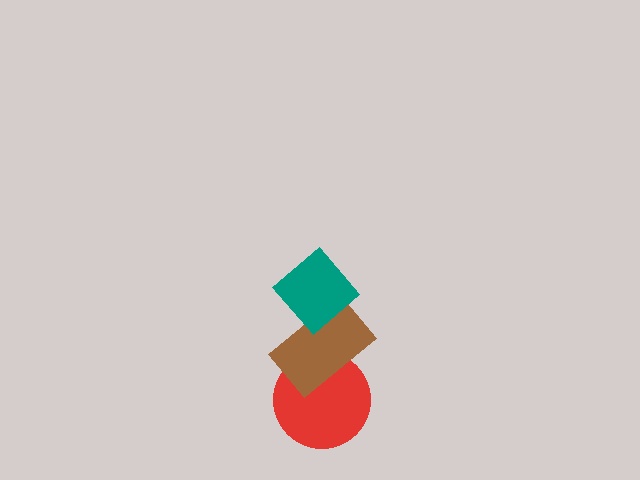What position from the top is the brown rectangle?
The brown rectangle is 2nd from the top.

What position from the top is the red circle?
The red circle is 3rd from the top.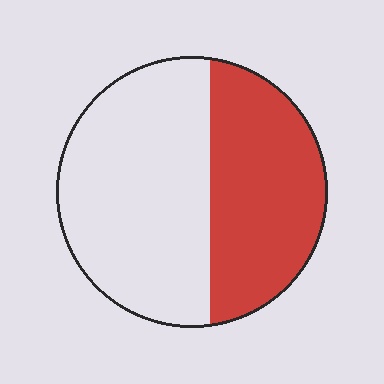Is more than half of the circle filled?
No.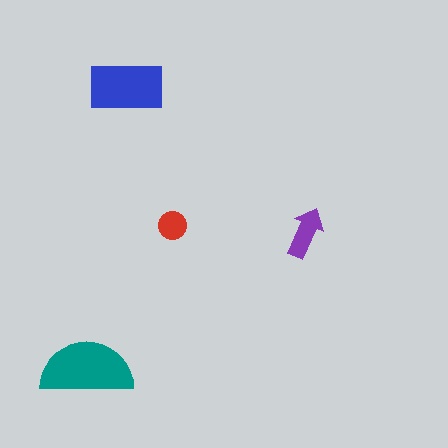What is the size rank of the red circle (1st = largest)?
4th.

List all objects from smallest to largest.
The red circle, the purple arrow, the blue rectangle, the teal semicircle.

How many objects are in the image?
There are 4 objects in the image.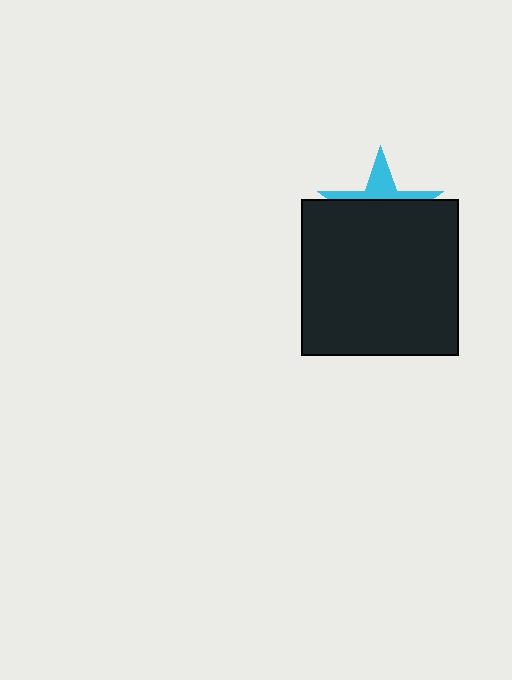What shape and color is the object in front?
The object in front is a black square.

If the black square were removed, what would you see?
You would see the complete cyan star.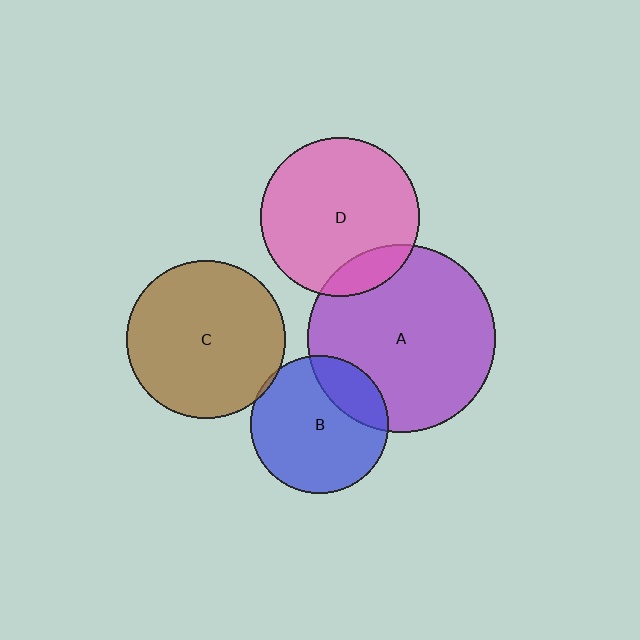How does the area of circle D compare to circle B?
Approximately 1.3 times.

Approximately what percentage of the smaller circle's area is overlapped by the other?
Approximately 25%.